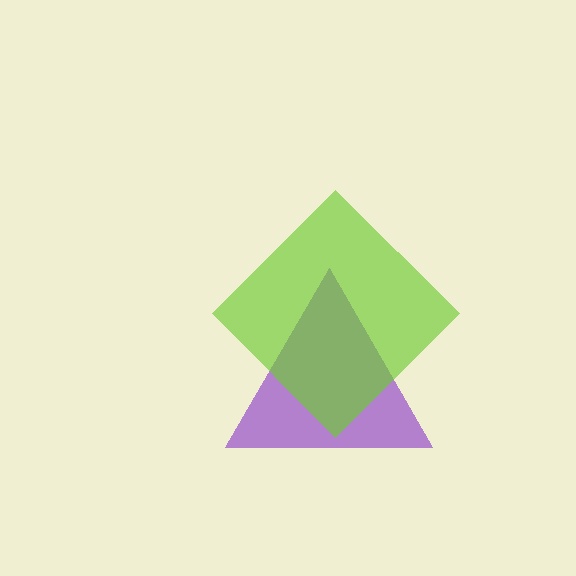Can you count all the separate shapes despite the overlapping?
Yes, there are 2 separate shapes.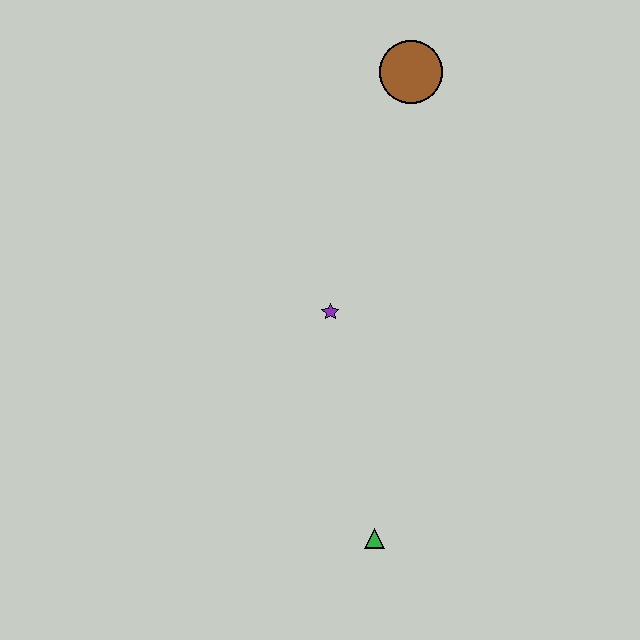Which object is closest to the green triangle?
The purple star is closest to the green triangle.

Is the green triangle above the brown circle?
No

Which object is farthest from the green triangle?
The brown circle is farthest from the green triangle.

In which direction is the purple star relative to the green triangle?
The purple star is above the green triangle.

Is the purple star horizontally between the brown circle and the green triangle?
No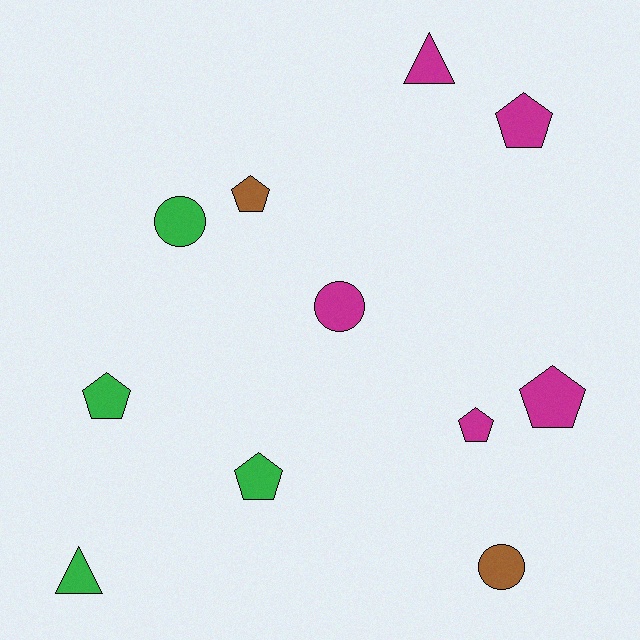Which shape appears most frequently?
Pentagon, with 6 objects.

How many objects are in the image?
There are 11 objects.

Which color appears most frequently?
Magenta, with 5 objects.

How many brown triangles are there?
There are no brown triangles.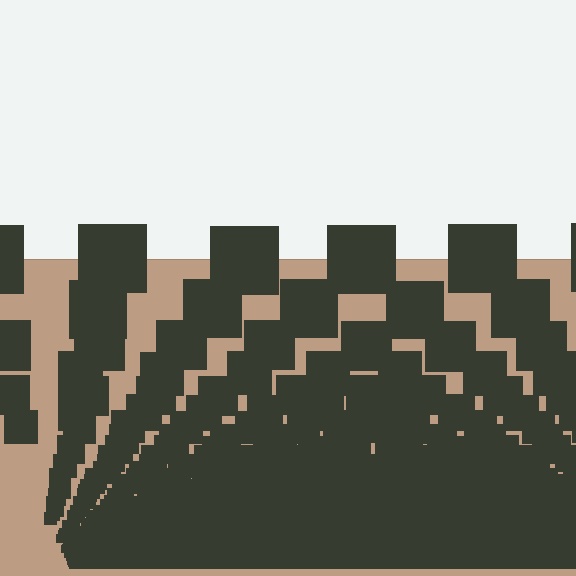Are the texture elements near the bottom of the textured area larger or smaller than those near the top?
Smaller. The gradient is inverted — elements near the bottom are smaller and denser.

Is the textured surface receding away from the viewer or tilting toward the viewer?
The surface appears to tilt toward the viewer. Texture elements get larger and sparser toward the top.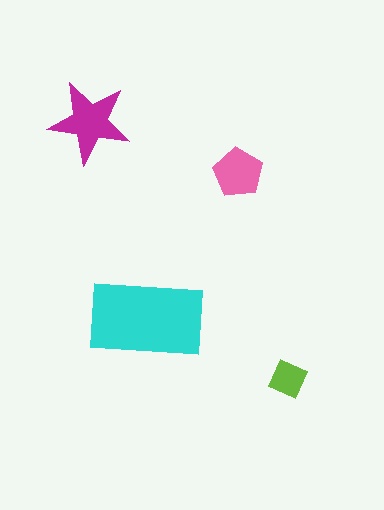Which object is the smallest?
The lime diamond.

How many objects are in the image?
There are 4 objects in the image.